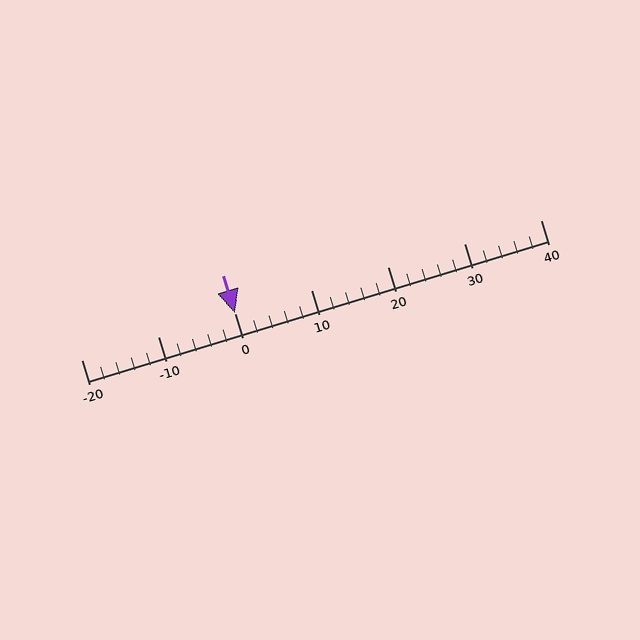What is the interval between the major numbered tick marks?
The major tick marks are spaced 10 units apart.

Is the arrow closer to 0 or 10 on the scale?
The arrow is closer to 0.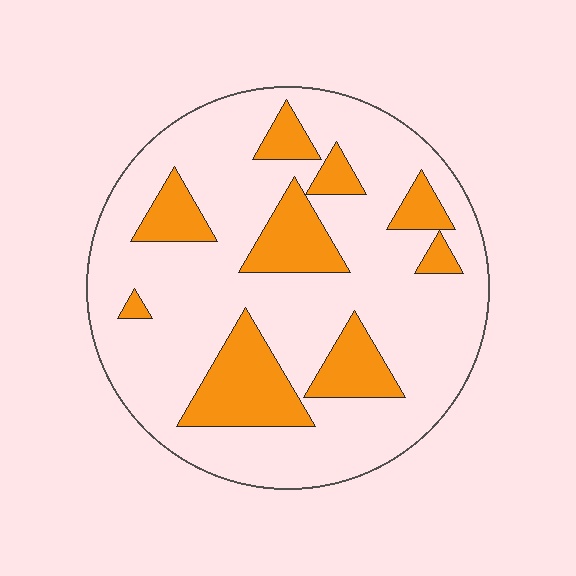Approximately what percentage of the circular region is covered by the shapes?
Approximately 25%.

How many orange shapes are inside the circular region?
9.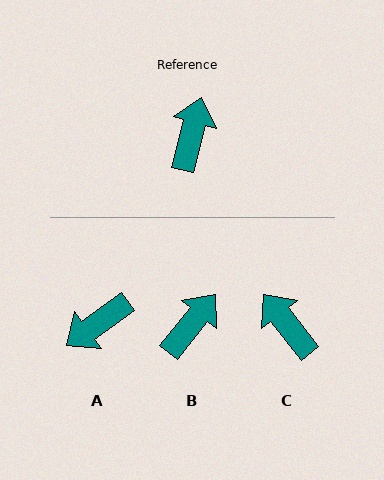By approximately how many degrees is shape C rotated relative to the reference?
Approximately 53 degrees counter-clockwise.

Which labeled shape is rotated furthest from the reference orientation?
A, about 141 degrees away.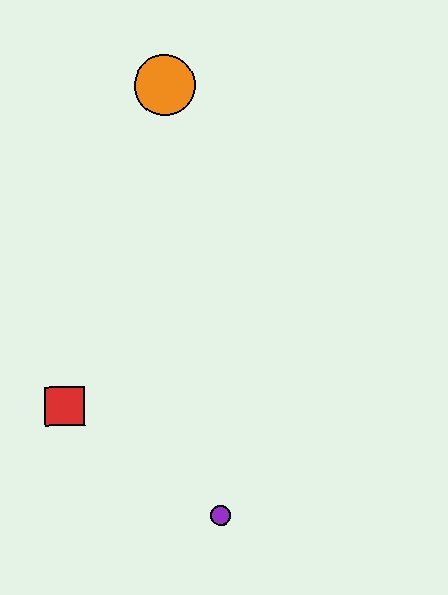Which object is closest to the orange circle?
The red square is closest to the orange circle.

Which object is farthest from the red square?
The orange circle is farthest from the red square.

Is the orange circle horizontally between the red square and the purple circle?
Yes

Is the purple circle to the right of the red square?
Yes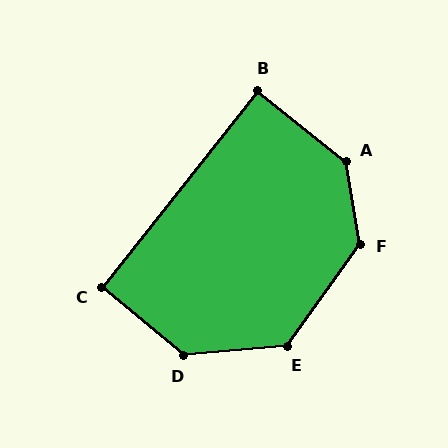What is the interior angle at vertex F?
Approximately 135 degrees (obtuse).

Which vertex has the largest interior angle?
A, at approximately 138 degrees.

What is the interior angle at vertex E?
Approximately 131 degrees (obtuse).